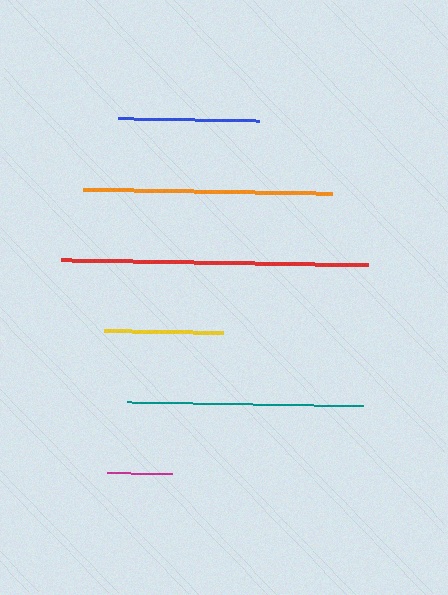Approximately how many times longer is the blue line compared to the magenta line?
The blue line is approximately 2.2 times the length of the magenta line.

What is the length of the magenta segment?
The magenta segment is approximately 65 pixels long.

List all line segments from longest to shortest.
From longest to shortest: red, orange, teal, blue, yellow, magenta.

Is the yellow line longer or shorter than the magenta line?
The yellow line is longer than the magenta line.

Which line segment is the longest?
The red line is the longest at approximately 307 pixels.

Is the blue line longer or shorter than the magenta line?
The blue line is longer than the magenta line.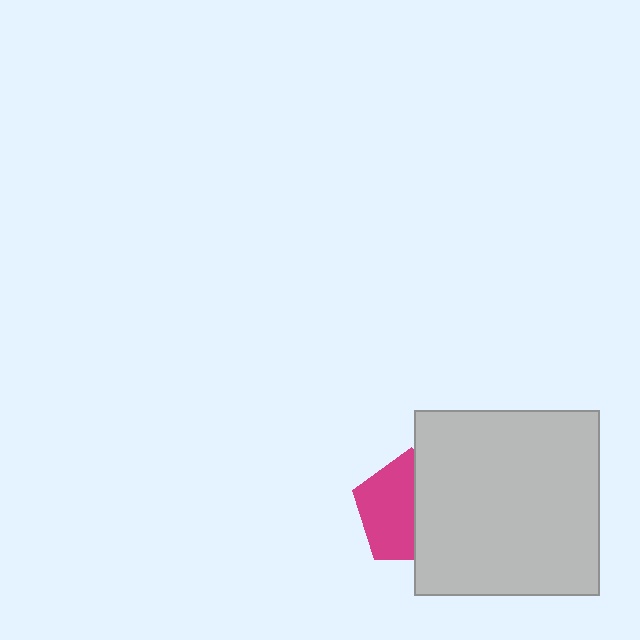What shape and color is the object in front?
The object in front is a light gray square.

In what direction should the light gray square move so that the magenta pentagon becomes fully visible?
The light gray square should move right. That is the shortest direction to clear the overlap and leave the magenta pentagon fully visible.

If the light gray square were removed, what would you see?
You would see the complete magenta pentagon.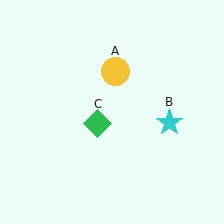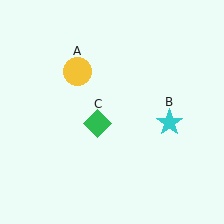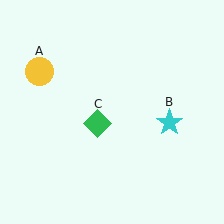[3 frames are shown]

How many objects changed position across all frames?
1 object changed position: yellow circle (object A).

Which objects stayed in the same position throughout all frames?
Cyan star (object B) and green diamond (object C) remained stationary.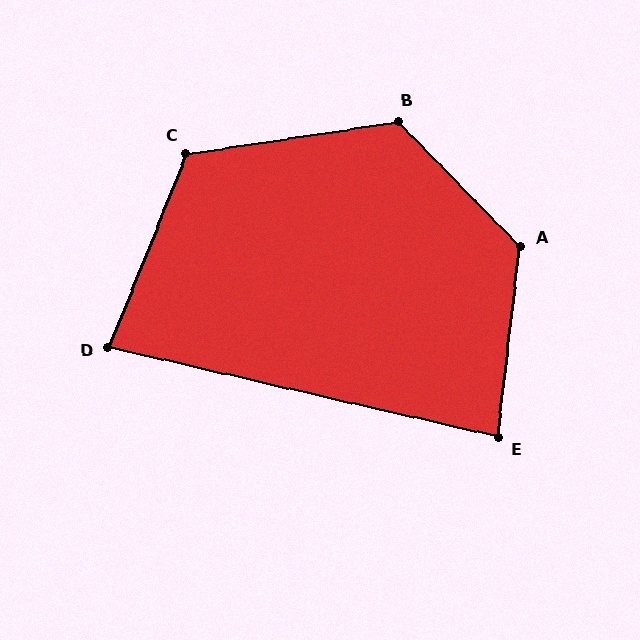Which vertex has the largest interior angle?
A, at approximately 129 degrees.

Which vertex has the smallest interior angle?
D, at approximately 81 degrees.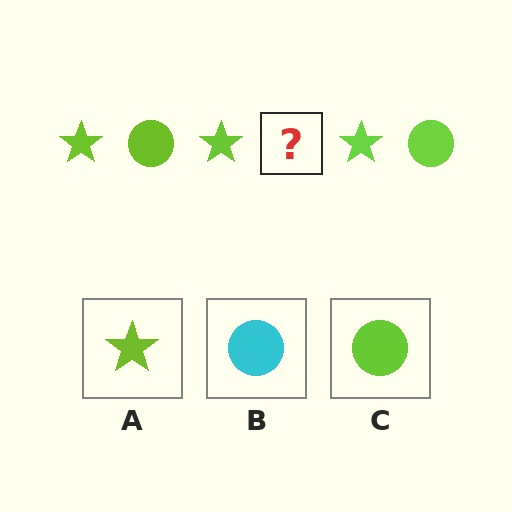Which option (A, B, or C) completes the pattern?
C.